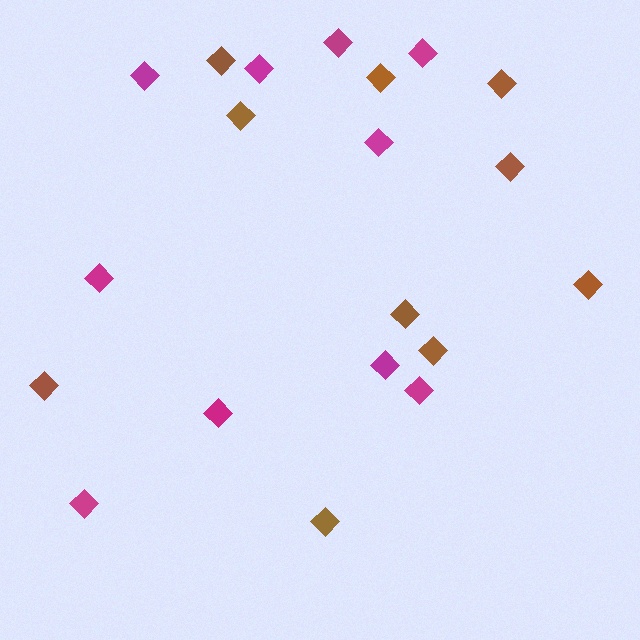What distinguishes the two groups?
There are 2 groups: one group of brown diamonds (10) and one group of magenta diamonds (10).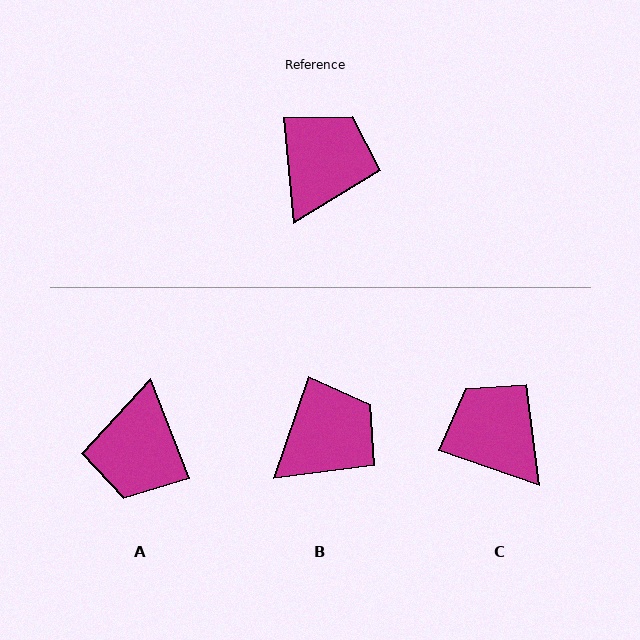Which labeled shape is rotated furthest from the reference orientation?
A, about 164 degrees away.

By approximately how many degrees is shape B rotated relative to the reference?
Approximately 24 degrees clockwise.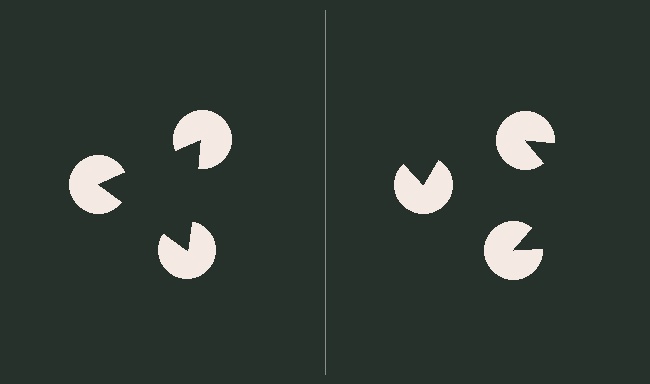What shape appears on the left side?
An illusory triangle.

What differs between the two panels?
The pac-man discs are positioned identically on both sides; only the wedge orientations differ. On the left they align to a triangle; on the right they are misaligned.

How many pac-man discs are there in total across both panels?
6 — 3 on each side.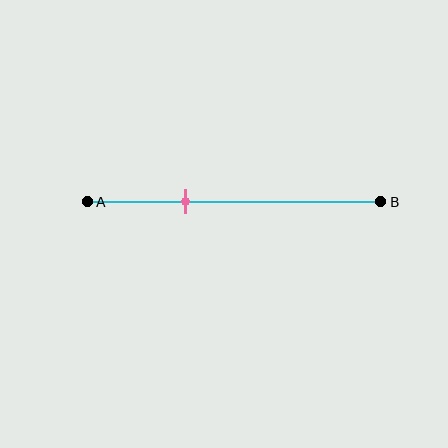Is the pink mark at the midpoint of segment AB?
No, the mark is at about 35% from A, not at the 50% midpoint.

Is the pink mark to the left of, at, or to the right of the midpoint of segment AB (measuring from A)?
The pink mark is to the left of the midpoint of segment AB.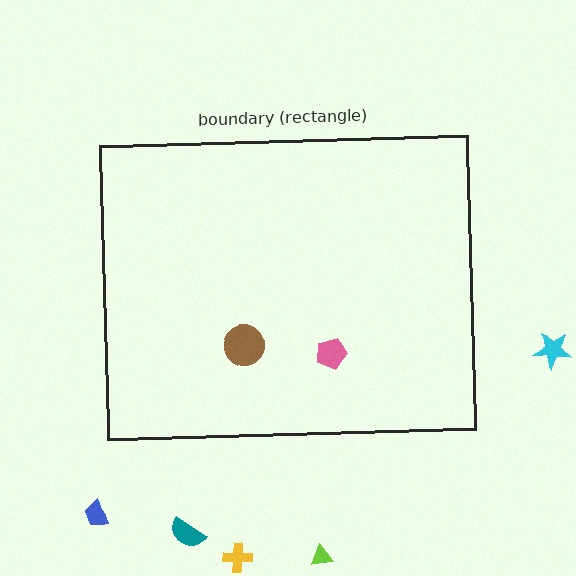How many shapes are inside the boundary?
2 inside, 5 outside.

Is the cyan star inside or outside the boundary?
Outside.